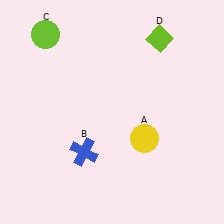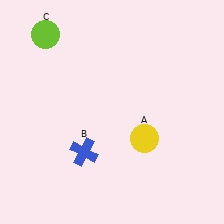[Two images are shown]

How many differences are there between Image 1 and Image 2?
There is 1 difference between the two images.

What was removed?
The lime diamond (D) was removed in Image 2.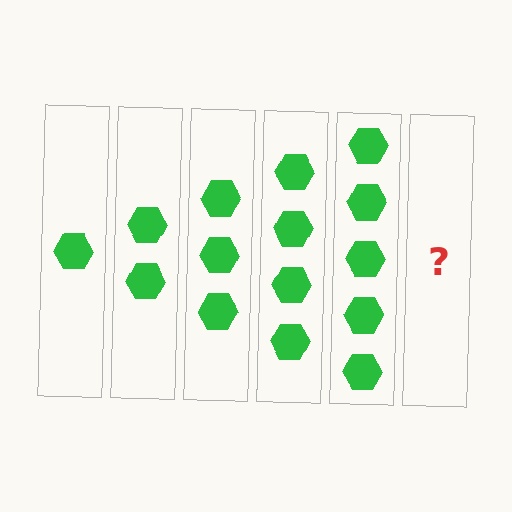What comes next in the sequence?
The next element should be 6 hexagons.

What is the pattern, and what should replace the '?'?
The pattern is that each step adds one more hexagon. The '?' should be 6 hexagons.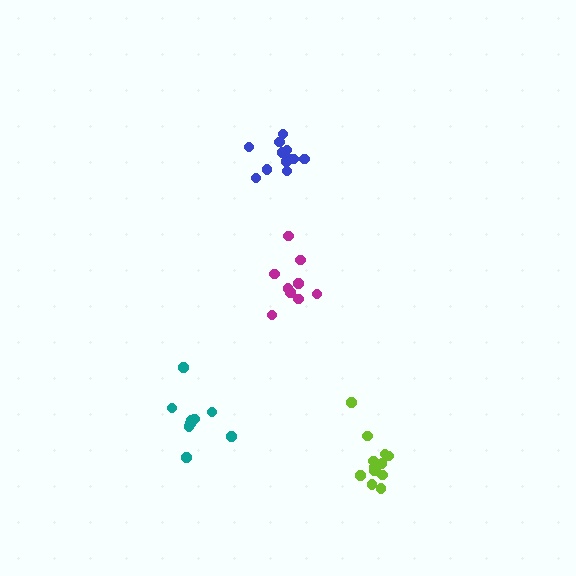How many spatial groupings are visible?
There are 4 spatial groupings.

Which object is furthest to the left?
The teal cluster is leftmost.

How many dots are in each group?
Group 1: 9 dots, Group 2: 13 dots, Group 3: 9 dots, Group 4: 12 dots (43 total).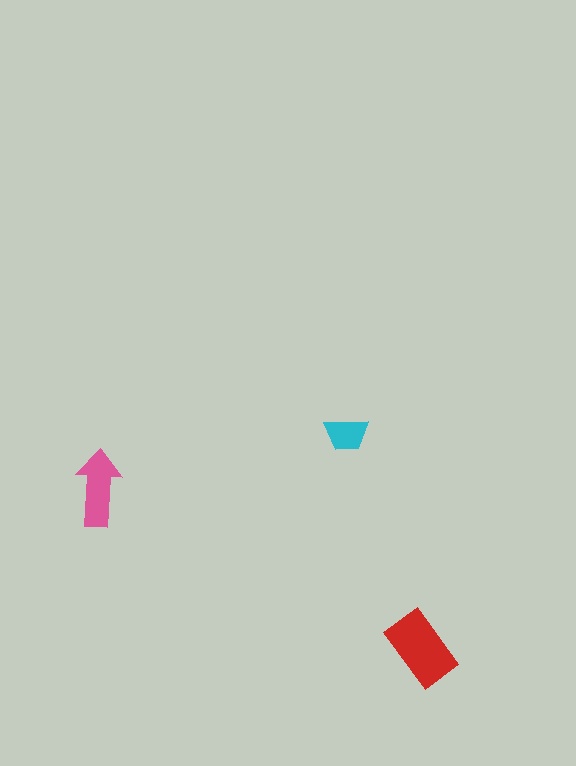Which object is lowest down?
The red rectangle is bottommost.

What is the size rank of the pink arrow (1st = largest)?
2nd.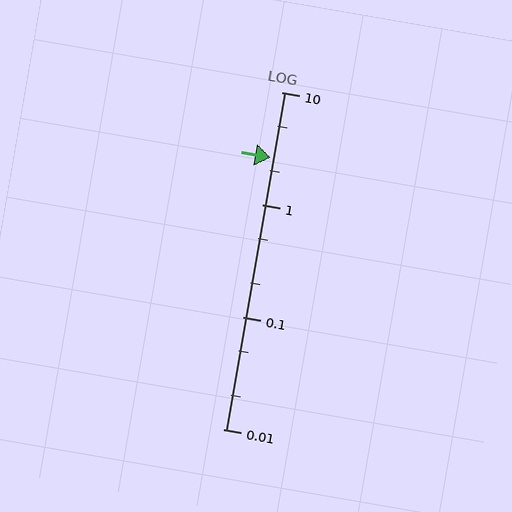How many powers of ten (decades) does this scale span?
The scale spans 3 decades, from 0.01 to 10.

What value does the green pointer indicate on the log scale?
The pointer indicates approximately 2.6.